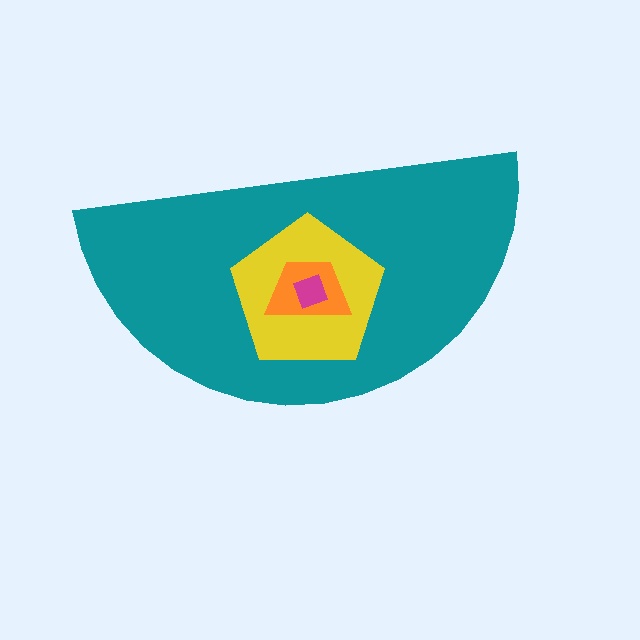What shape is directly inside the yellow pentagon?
The orange trapezoid.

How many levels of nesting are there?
4.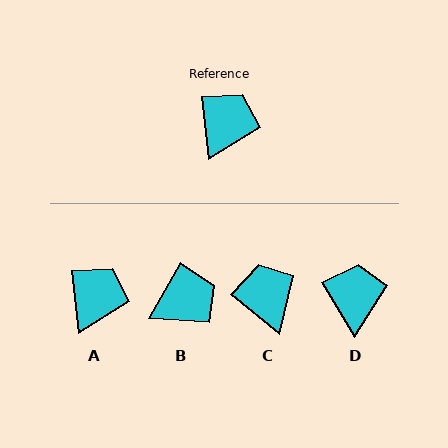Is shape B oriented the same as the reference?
No, it is off by about 36 degrees.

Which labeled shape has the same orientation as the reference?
A.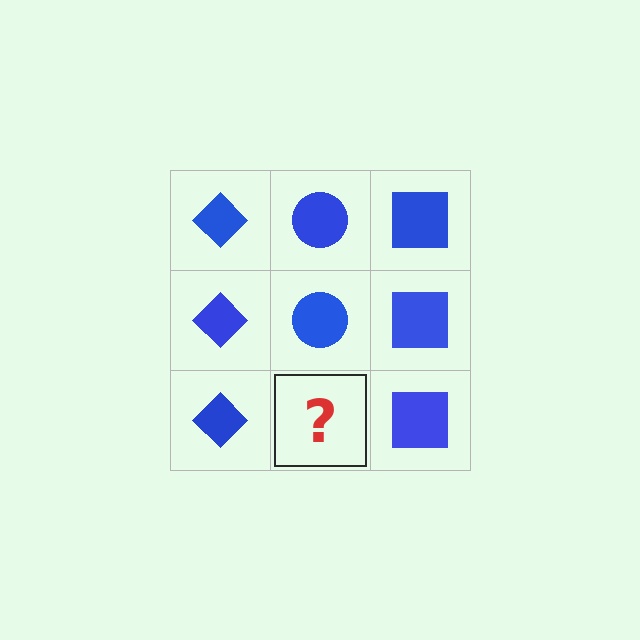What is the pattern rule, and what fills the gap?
The rule is that each column has a consistent shape. The gap should be filled with a blue circle.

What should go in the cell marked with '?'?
The missing cell should contain a blue circle.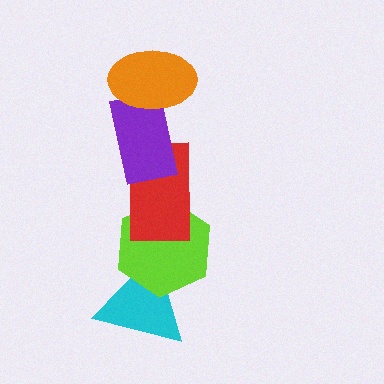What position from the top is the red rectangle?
The red rectangle is 3rd from the top.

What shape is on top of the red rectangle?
The purple rectangle is on top of the red rectangle.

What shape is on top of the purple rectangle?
The orange ellipse is on top of the purple rectangle.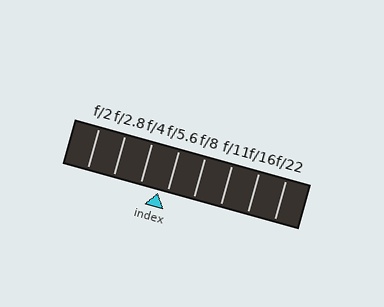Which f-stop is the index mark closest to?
The index mark is closest to f/5.6.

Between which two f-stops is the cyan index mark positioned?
The index mark is between f/4 and f/5.6.